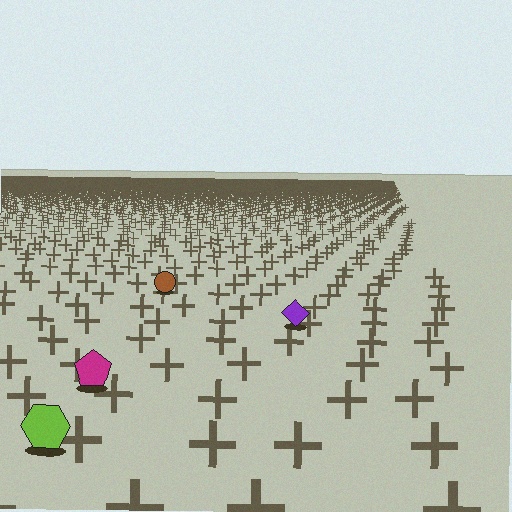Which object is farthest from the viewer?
The brown circle is farthest from the viewer. It appears smaller and the ground texture around it is denser.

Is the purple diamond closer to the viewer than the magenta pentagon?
No. The magenta pentagon is closer — you can tell from the texture gradient: the ground texture is coarser near it.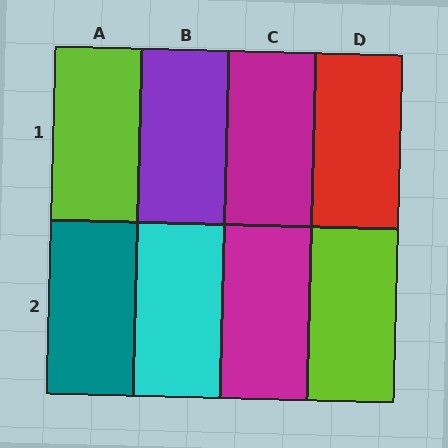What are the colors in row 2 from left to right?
Teal, cyan, magenta, lime.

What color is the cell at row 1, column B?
Purple.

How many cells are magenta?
2 cells are magenta.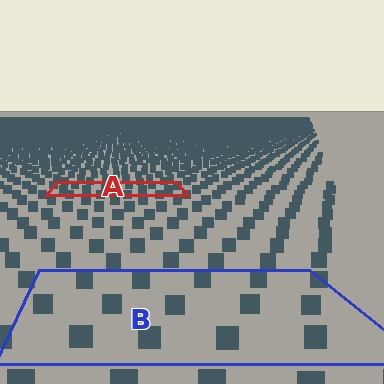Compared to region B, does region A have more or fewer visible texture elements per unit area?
Region A has more texture elements per unit area — they are packed more densely because it is farther away.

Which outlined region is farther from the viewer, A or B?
Region A is farther from the viewer — the texture elements inside it appear smaller and more densely packed.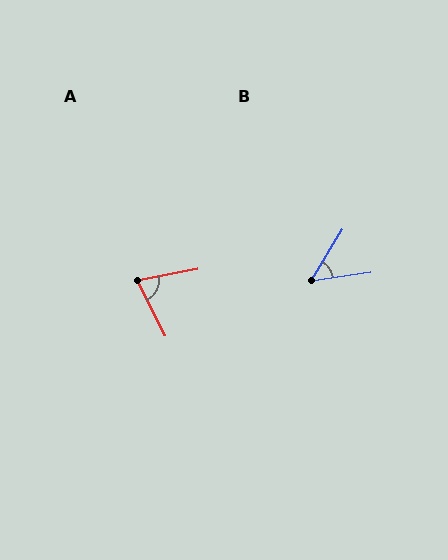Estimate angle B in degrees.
Approximately 50 degrees.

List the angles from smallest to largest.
B (50°), A (75°).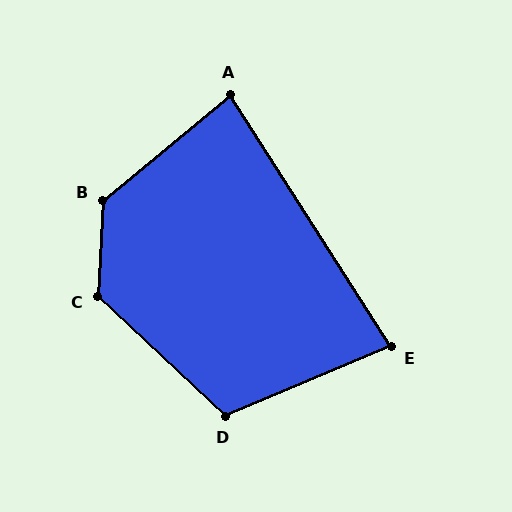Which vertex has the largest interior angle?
B, at approximately 132 degrees.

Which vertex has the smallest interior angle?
E, at approximately 80 degrees.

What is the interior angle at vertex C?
Approximately 130 degrees (obtuse).